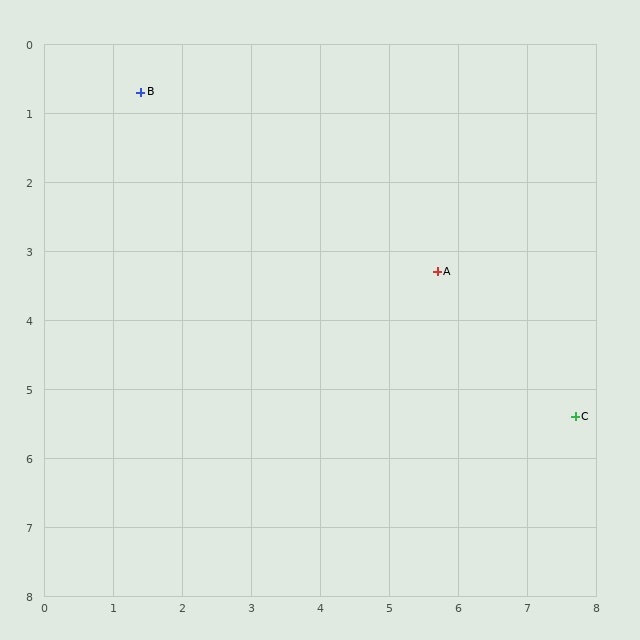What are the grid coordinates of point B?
Point B is at approximately (1.4, 0.7).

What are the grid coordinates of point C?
Point C is at approximately (7.7, 5.4).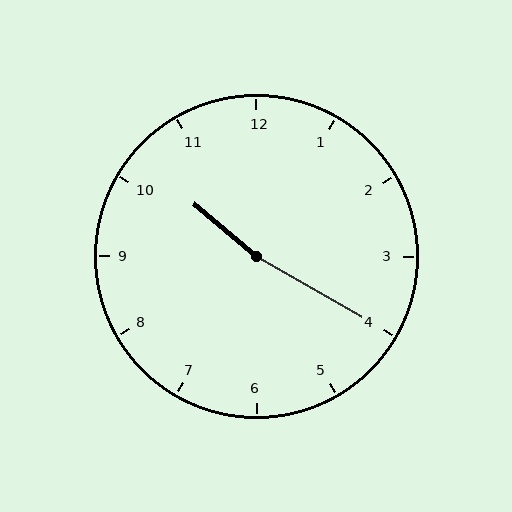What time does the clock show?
10:20.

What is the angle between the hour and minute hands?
Approximately 170 degrees.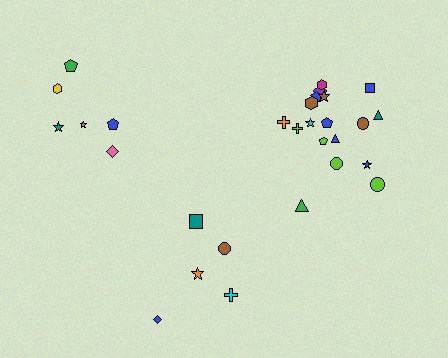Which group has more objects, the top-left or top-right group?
The top-right group.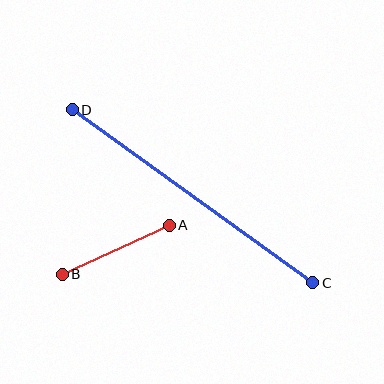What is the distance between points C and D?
The distance is approximately 297 pixels.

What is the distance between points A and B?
The distance is approximately 118 pixels.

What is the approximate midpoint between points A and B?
The midpoint is at approximately (116, 250) pixels.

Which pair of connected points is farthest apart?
Points C and D are farthest apart.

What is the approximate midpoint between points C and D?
The midpoint is at approximately (193, 196) pixels.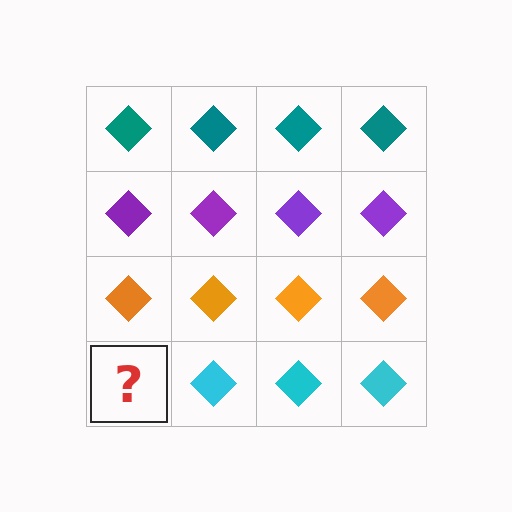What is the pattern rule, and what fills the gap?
The rule is that each row has a consistent color. The gap should be filled with a cyan diamond.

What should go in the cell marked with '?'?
The missing cell should contain a cyan diamond.